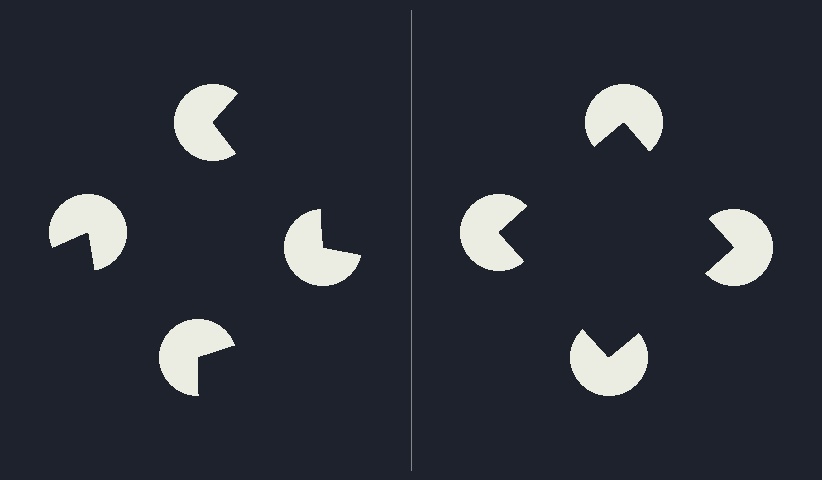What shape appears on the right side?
An illusory square.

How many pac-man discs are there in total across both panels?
8 — 4 on each side.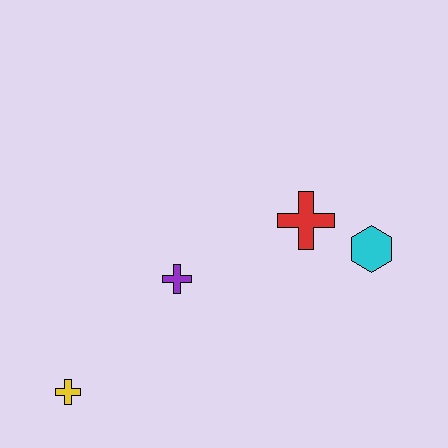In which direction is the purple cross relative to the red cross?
The purple cross is to the left of the red cross.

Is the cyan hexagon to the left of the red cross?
No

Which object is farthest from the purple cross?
The cyan hexagon is farthest from the purple cross.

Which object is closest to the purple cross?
The red cross is closest to the purple cross.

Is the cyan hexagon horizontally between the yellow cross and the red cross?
No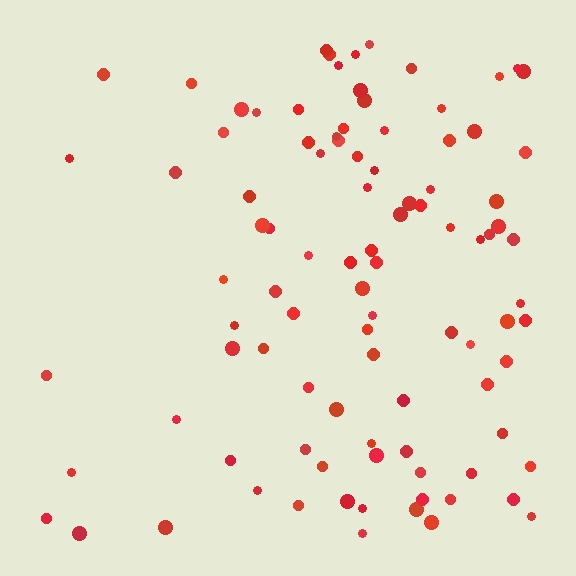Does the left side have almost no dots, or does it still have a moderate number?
Still a moderate number, just noticeably fewer than the right.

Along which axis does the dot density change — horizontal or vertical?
Horizontal.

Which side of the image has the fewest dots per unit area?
The left.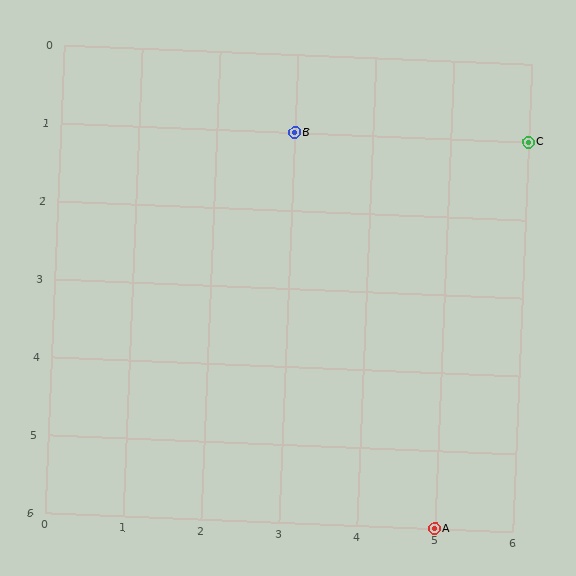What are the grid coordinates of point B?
Point B is at grid coordinates (3, 1).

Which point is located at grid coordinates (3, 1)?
Point B is at (3, 1).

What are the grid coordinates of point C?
Point C is at grid coordinates (6, 1).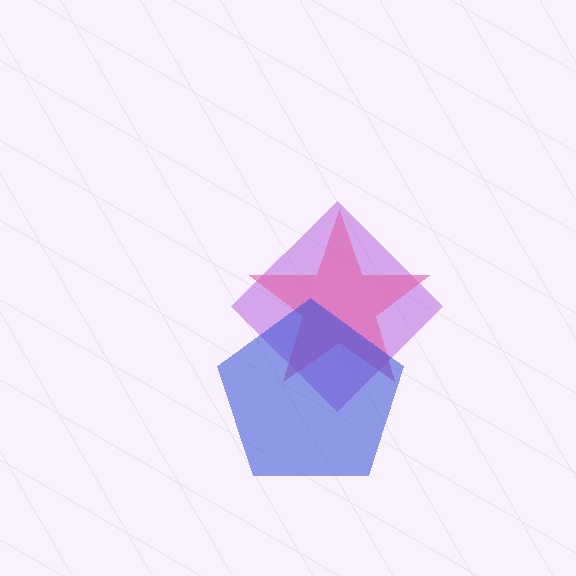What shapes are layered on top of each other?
The layered shapes are: a purple diamond, a pink star, a blue pentagon.